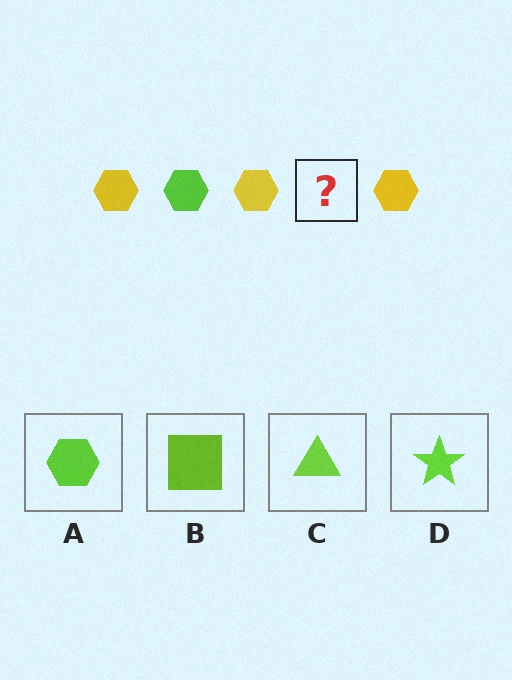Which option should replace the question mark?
Option A.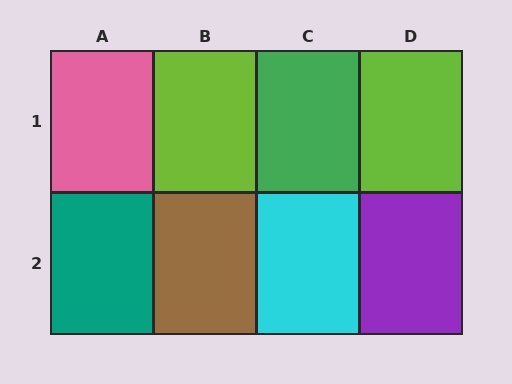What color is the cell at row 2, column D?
Purple.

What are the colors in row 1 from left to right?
Pink, lime, green, lime.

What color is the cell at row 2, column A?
Teal.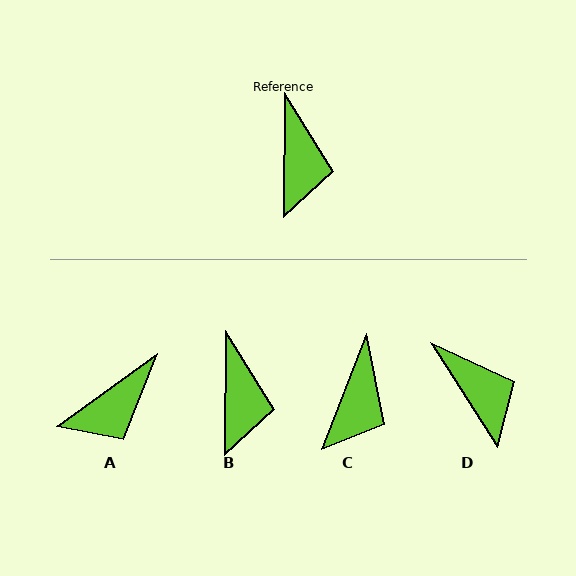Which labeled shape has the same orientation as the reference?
B.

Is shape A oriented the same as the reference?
No, it is off by about 53 degrees.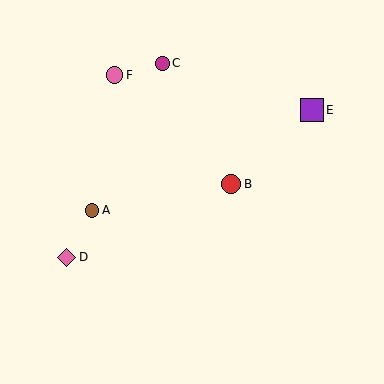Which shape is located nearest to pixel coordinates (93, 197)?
The brown circle (labeled A) at (92, 210) is nearest to that location.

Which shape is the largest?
The purple square (labeled E) is the largest.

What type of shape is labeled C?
Shape C is a magenta circle.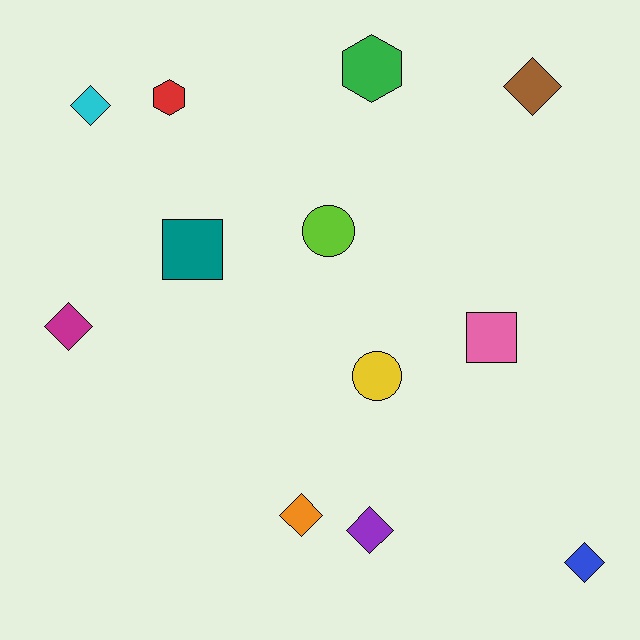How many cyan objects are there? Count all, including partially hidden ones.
There is 1 cyan object.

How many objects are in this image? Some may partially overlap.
There are 12 objects.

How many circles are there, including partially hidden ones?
There are 2 circles.